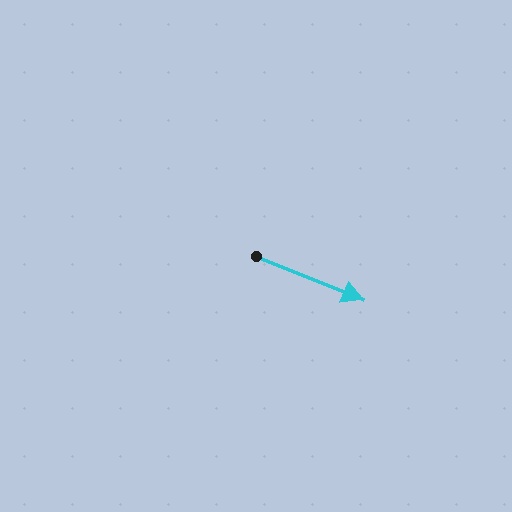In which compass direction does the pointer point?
East.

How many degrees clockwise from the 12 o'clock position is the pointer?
Approximately 112 degrees.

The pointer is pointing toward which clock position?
Roughly 4 o'clock.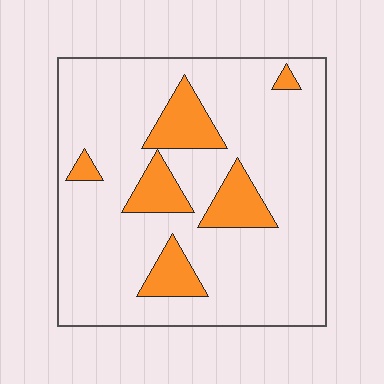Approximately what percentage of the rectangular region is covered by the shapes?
Approximately 15%.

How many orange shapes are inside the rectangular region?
6.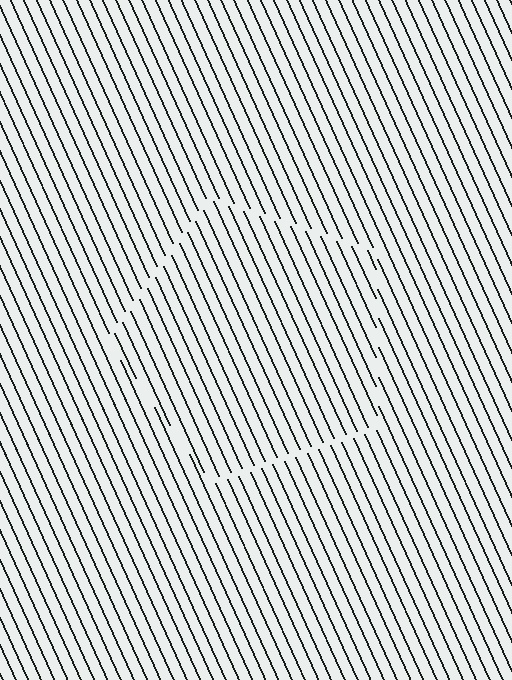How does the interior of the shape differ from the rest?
The interior of the shape contains the same grating, shifted by half a period — the contour is defined by the phase discontinuity where line-ends from the inner and outer gratings abut.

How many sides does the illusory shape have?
5 sides — the line-ends trace a pentagon.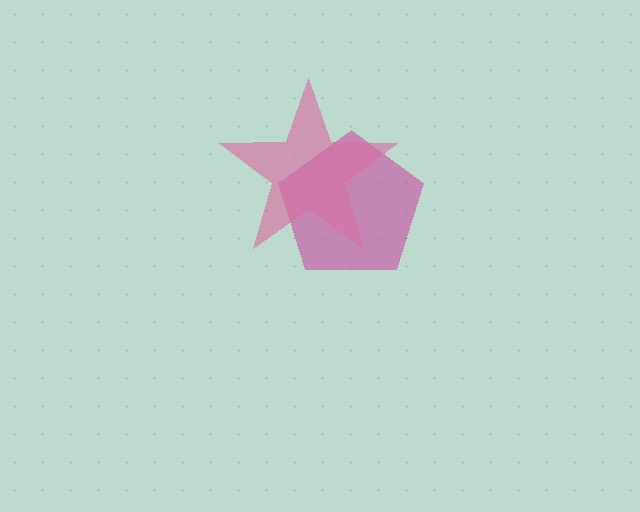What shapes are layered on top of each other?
The layered shapes are: a magenta pentagon, a pink star.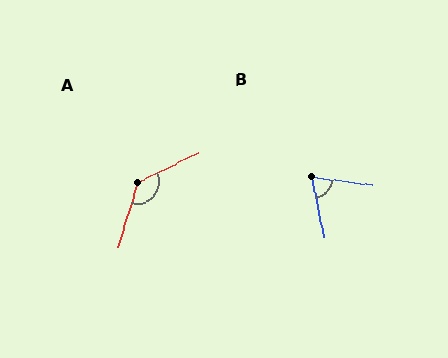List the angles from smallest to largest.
B (71°), A (132°).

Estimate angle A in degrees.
Approximately 132 degrees.